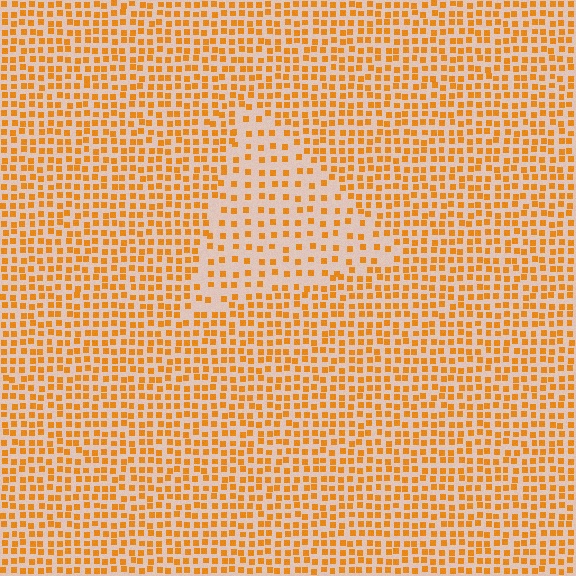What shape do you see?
I see a triangle.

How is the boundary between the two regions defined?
The boundary is defined by a change in element density (approximately 1.9x ratio). All elements are the same color, size, and shape.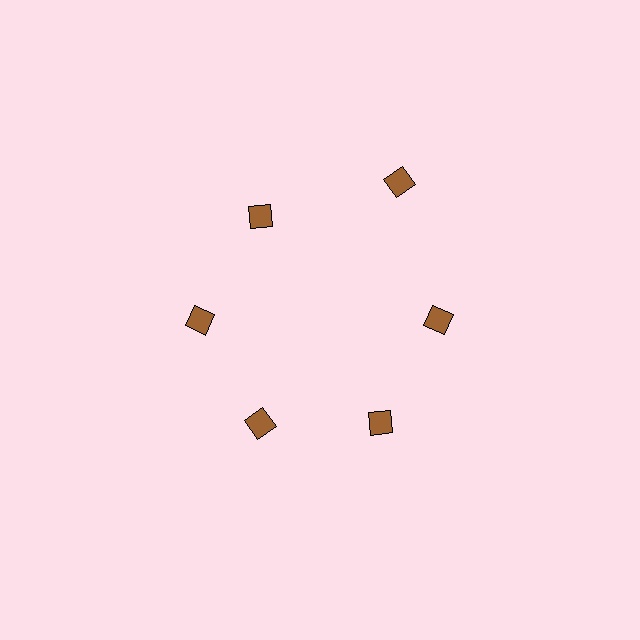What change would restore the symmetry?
The symmetry would be restored by moving it inward, back onto the ring so that all 6 diamonds sit at equal angles and equal distance from the center.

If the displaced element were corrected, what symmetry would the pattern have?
It would have 6-fold rotational symmetry — the pattern would map onto itself every 60 degrees.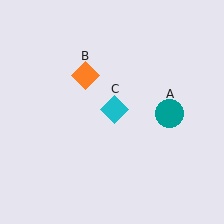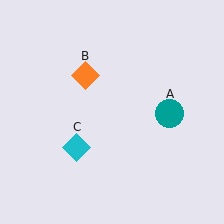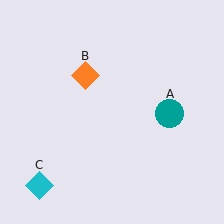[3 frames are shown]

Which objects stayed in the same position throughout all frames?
Teal circle (object A) and orange diamond (object B) remained stationary.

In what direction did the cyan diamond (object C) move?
The cyan diamond (object C) moved down and to the left.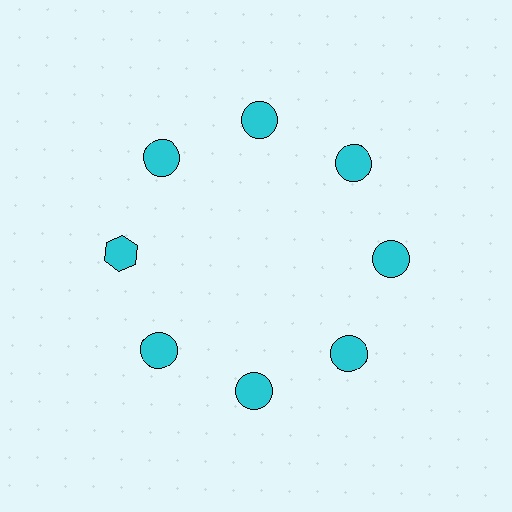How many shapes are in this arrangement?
There are 8 shapes arranged in a ring pattern.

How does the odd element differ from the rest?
It has a different shape: hexagon instead of circle.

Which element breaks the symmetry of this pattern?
The cyan hexagon at roughly the 9 o'clock position breaks the symmetry. All other shapes are cyan circles.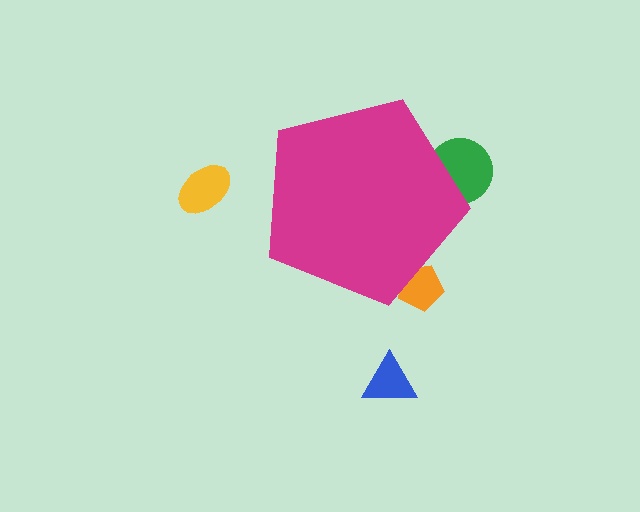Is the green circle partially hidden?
Yes, the green circle is partially hidden behind the magenta pentagon.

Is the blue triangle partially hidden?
No, the blue triangle is fully visible.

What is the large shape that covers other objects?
A magenta pentagon.